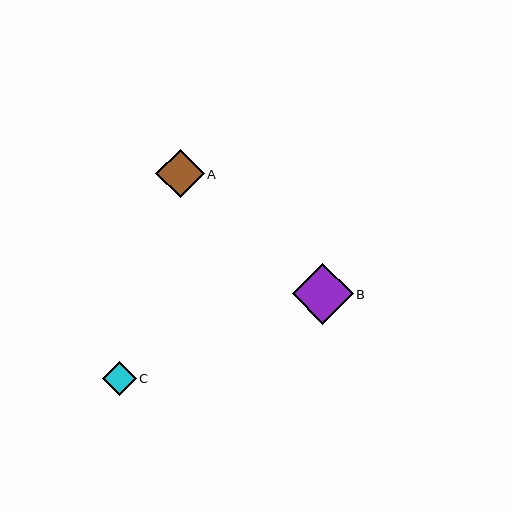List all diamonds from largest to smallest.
From largest to smallest: B, A, C.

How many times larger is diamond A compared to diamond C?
Diamond A is approximately 1.4 times the size of diamond C.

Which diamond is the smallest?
Diamond C is the smallest with a size of approximately 34 pixels.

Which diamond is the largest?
Diamond B is the largest with a size of approximately 61 pixels.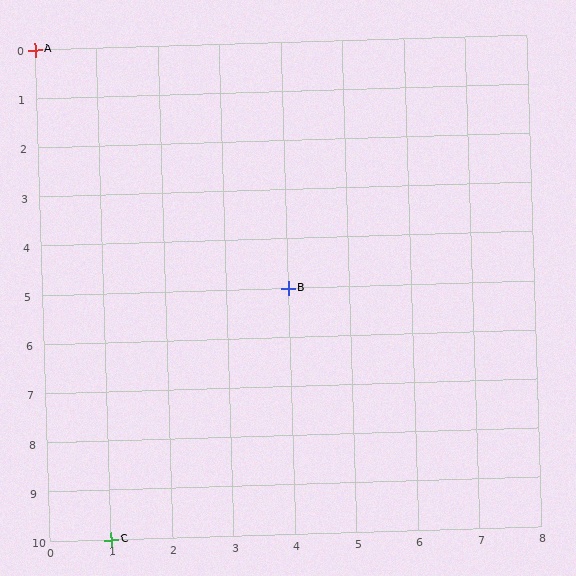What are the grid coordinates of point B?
Point B is at grid coordinates (4, 5).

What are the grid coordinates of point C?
Point C is at grid coordinates (1, 10).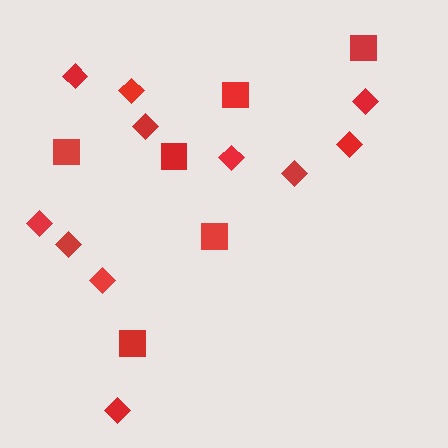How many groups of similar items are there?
There are 2 groups: one group of diamonds (11) and one group of squares (6).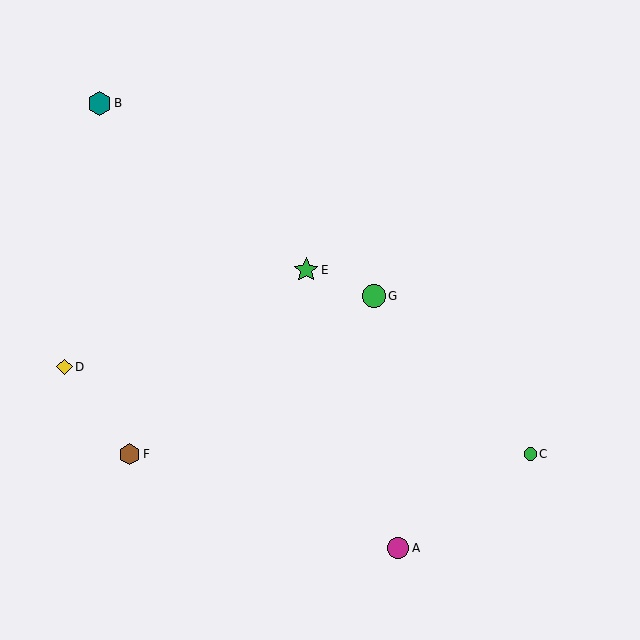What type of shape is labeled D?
Shape D is a yellow diamond.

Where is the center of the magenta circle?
The center of the magenta circle is at (398, 548).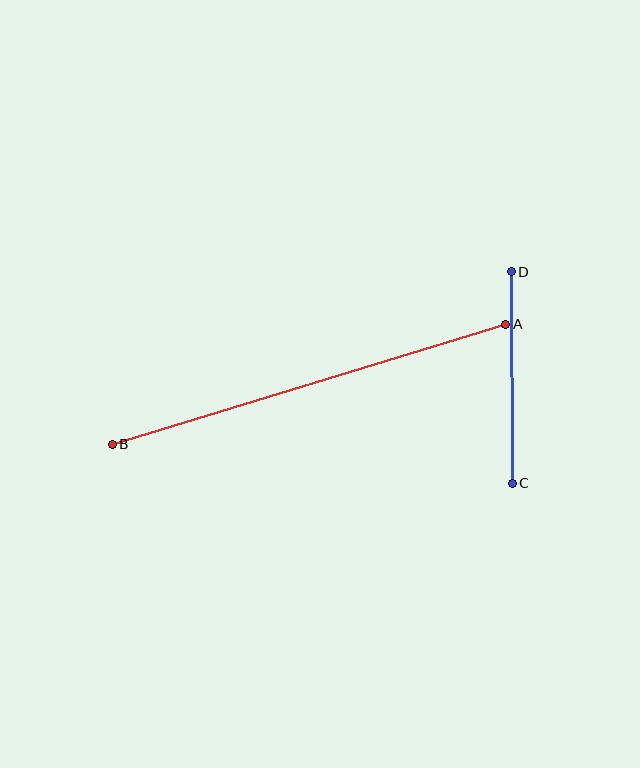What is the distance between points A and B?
The distance is approximately 412 pixels.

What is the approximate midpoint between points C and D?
The midpoint is at approximately (512, 378) pixels.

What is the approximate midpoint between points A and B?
The midpoint is at approximately (309, 384) pixels.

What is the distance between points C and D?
The distance is approximately 212 pixels.